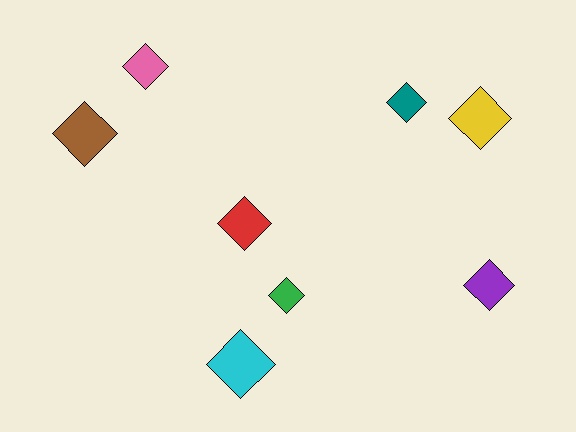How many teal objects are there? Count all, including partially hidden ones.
There is 1 teal object.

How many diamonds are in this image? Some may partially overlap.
There are 8 diamonds.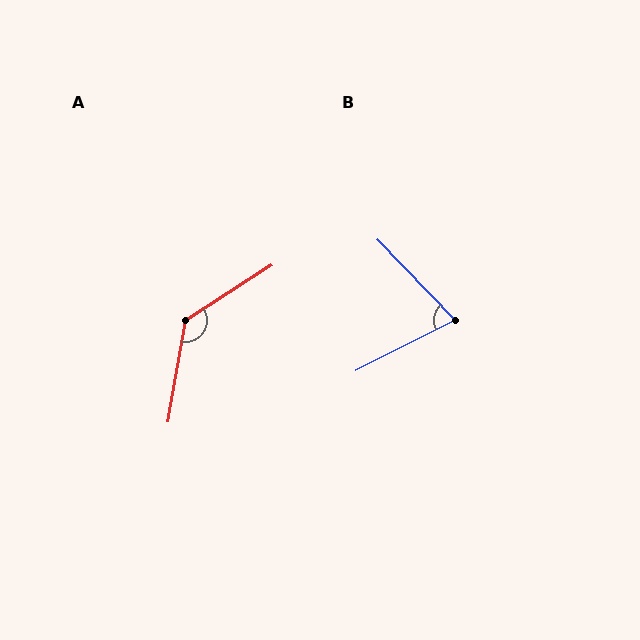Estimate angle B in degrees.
Approximately 73 degrees.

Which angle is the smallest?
B, at approximately 73 degrees.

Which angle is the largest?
A, at approximately 133 degrees.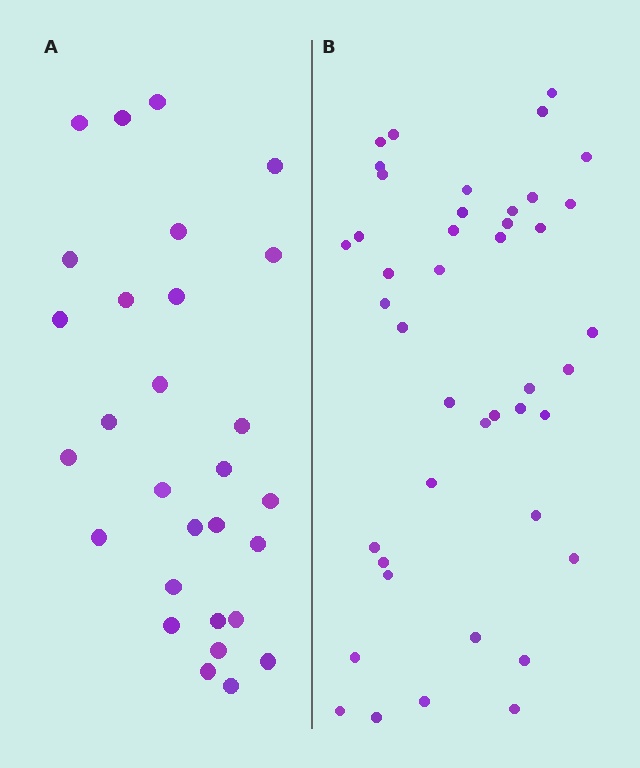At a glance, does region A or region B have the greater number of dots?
Region B (the right region) has more dots.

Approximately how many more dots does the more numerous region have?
Region B has approximately 15 more dots than region A.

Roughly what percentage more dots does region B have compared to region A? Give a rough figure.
About 50% more.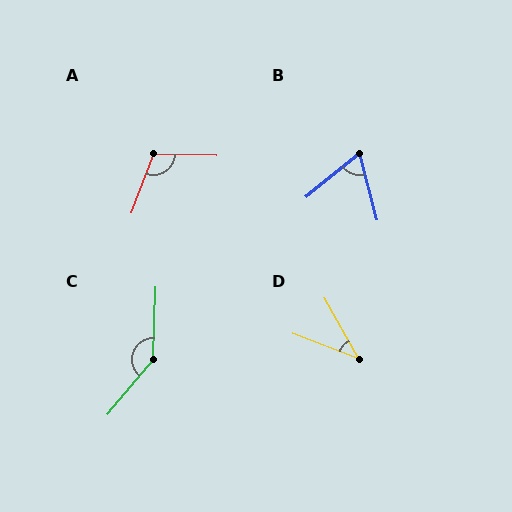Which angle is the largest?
C, at approximately 142 degrees.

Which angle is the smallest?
D, at approximately 40 degrees.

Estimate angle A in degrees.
Approximately 109 degrees.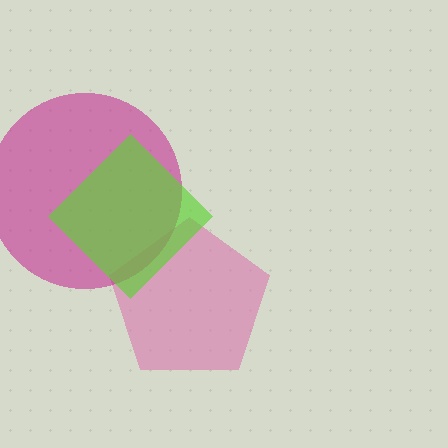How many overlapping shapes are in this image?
There are 3 overlapping shapes in the image.